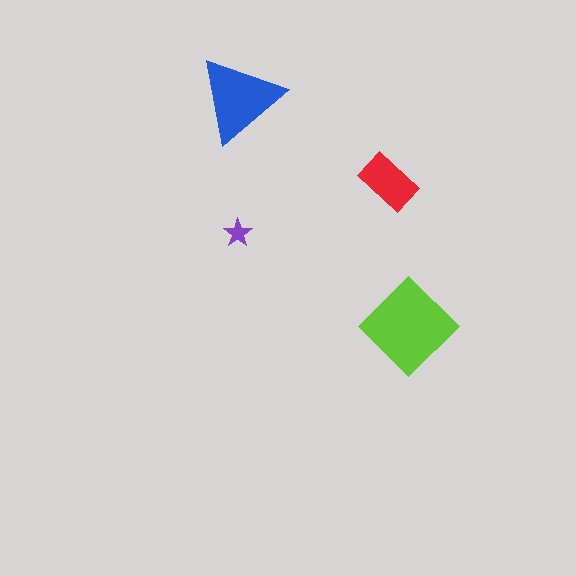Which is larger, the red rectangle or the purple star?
The red rectangle.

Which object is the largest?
The lime diamond.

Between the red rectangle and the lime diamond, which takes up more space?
The lime diamond.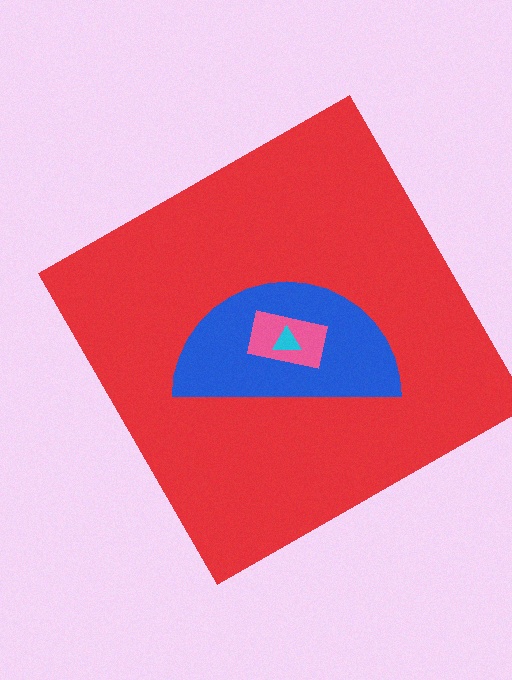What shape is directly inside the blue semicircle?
The pink rectangle.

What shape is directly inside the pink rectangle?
The cyan triangle.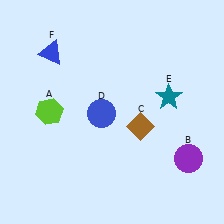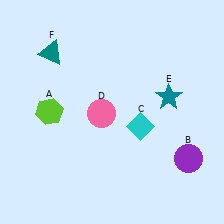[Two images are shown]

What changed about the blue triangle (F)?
In Image 1, F is blue. In Image 2, it changed to teal.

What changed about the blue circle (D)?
In Image 1, D is blue. In Image 2, it changed to pink.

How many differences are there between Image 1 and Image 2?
There are 3 differences between the two images.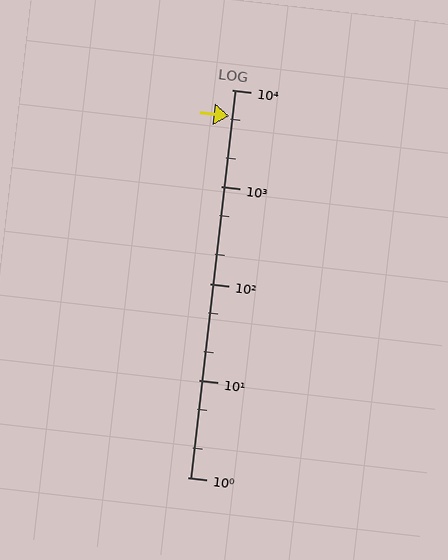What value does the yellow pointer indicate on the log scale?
The pointer indicates approximately 5300.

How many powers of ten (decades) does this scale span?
The scale spans 4 decades, from 1 to 10000.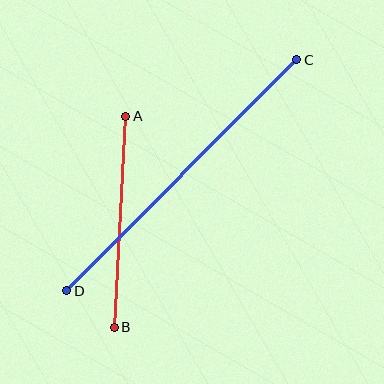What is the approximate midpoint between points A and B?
The midpoint is at approximately (120, 222) pixels.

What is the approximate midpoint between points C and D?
The midpoint is at approximately (182, 175) pixels.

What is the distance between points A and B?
The distance is approximately 212 pixels.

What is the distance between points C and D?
The distance is approximately 326 pixels.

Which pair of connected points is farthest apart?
Points C and D are farthest apart.